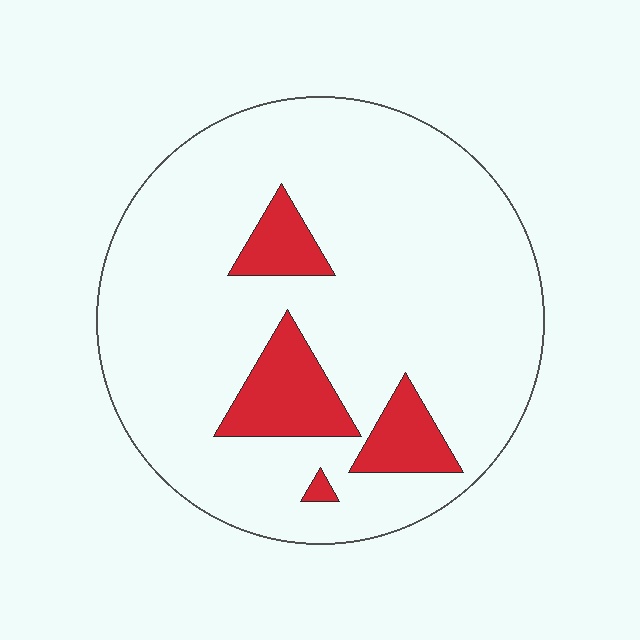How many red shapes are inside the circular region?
4.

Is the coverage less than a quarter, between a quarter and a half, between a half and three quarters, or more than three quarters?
Less than a quarter.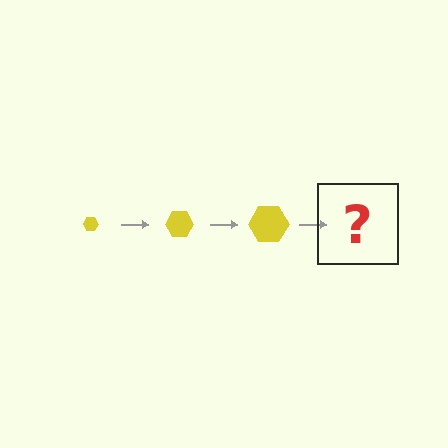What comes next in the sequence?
The next element should be a yellow hexagon, larger than the previous one.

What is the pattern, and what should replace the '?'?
The pattern is that the hexagon gets progressively larger each step. The '?' should be a yellow hexagon, larger than the previous one.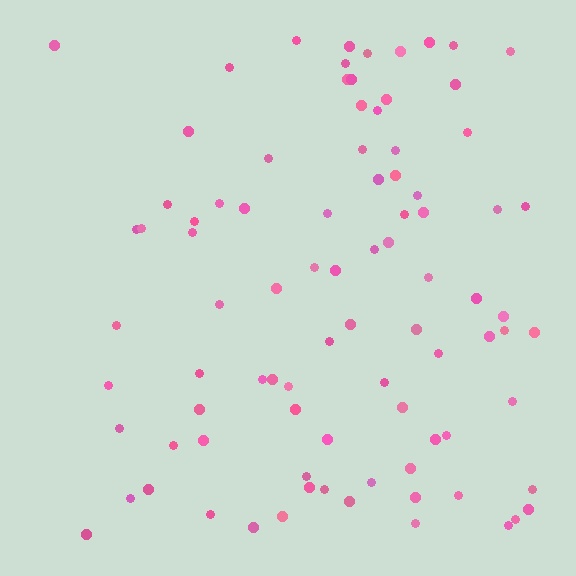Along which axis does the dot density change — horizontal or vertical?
Horizontal.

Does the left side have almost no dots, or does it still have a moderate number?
Still a moderate number, just noticeably fewer than the right.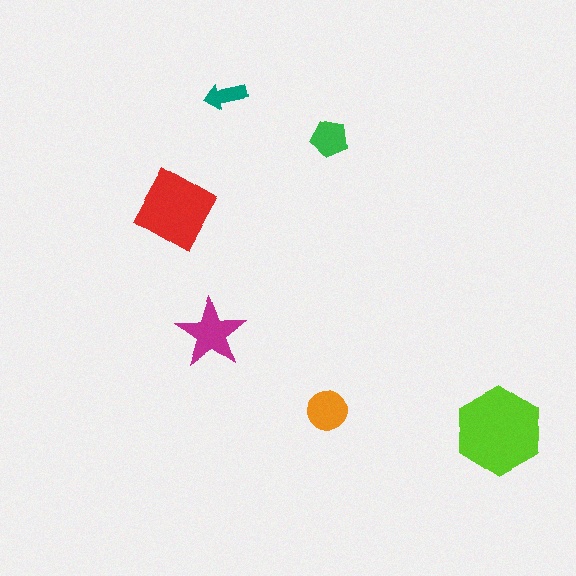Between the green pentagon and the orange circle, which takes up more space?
The orange circle.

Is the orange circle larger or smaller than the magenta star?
Smaller.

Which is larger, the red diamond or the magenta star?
The red diamond.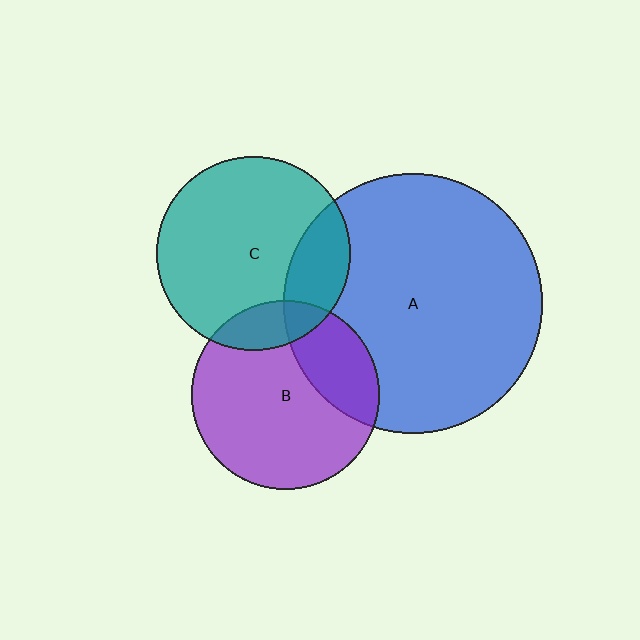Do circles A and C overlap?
Yes.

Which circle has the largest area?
Circle A (blue).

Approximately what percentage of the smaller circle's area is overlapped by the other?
Approximately 20%.